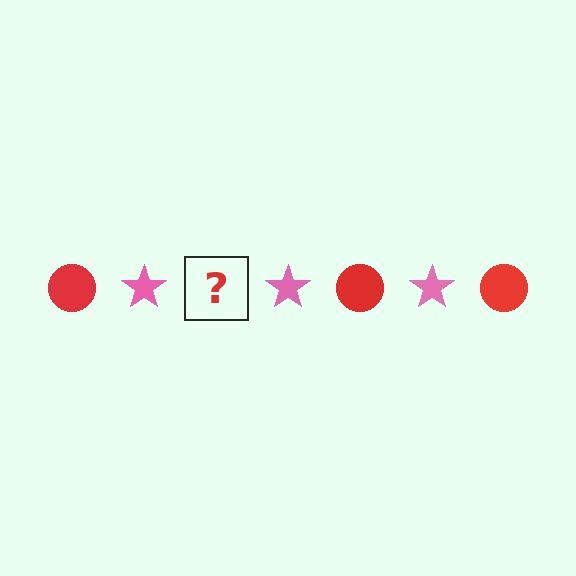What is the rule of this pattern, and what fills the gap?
The rule is that the pattern alternates between red circle and pink star. The gap should be filled with a red circle.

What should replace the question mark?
The question mark should be replaced with a red circle.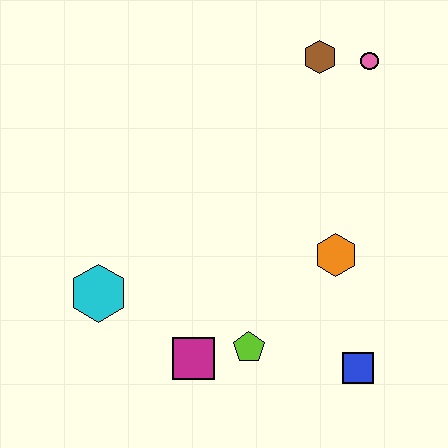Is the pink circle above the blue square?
Yes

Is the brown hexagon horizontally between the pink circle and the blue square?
No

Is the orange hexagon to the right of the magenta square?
Yes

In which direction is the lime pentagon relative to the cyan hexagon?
The lime pentagon is to the right of the cyan hexagon.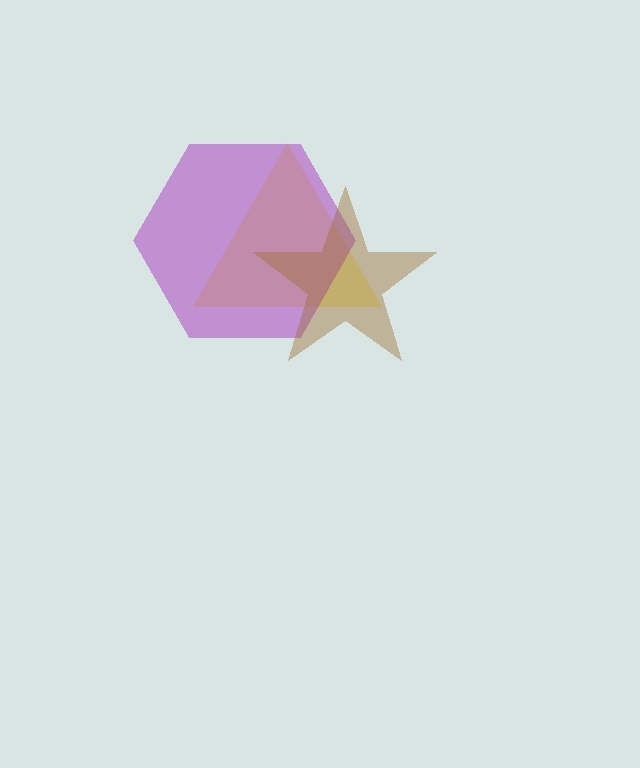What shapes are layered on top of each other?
The layered shapes are: a yellow triangle, a purple hexagon, a brown star.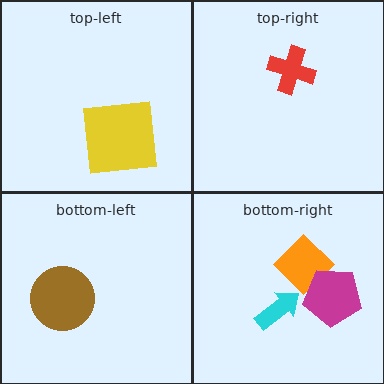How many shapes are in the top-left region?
1.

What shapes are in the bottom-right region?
The orange diamond, the cyan arrow, the magenta pentagon.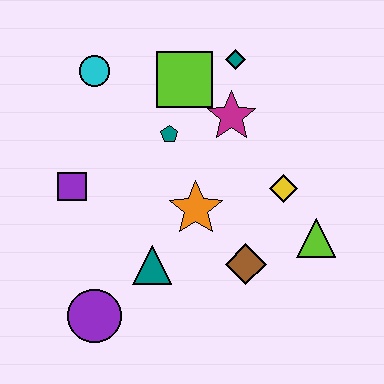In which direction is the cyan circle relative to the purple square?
The cyan circle is above the purple square.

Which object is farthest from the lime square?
The purple circle is farthest from the lime square.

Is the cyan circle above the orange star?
Yes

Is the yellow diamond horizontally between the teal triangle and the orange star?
No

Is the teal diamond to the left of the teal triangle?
No